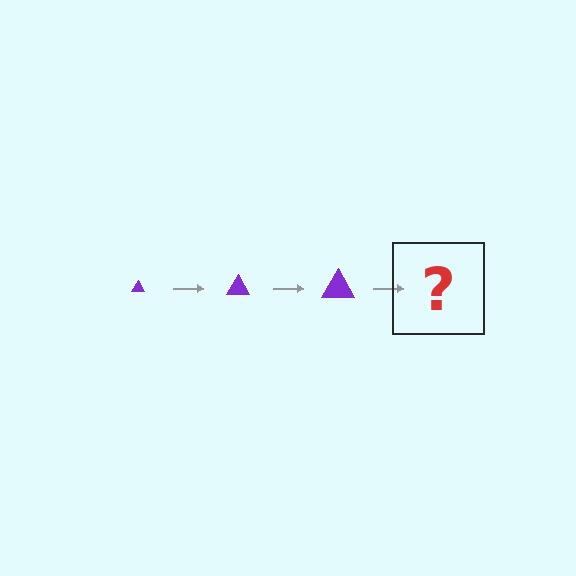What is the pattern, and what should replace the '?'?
The pattern is that the triangle gets progressively larger each step. The '?' should be a purple triangle, larger than the previous one.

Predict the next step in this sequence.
The next step is a purple triangle, larger than the previous one.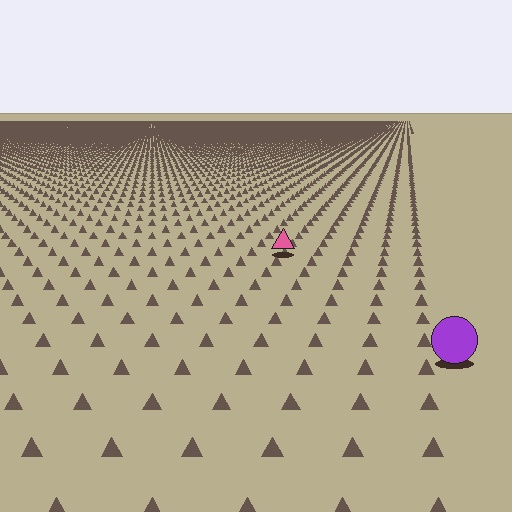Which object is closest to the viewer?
The purple circle is closest. The texture marks near it are larger and more spread out.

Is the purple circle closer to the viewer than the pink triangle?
Yes. The purple circle is closer — you can tell from the texture gradient: the ground texture is coarser near it.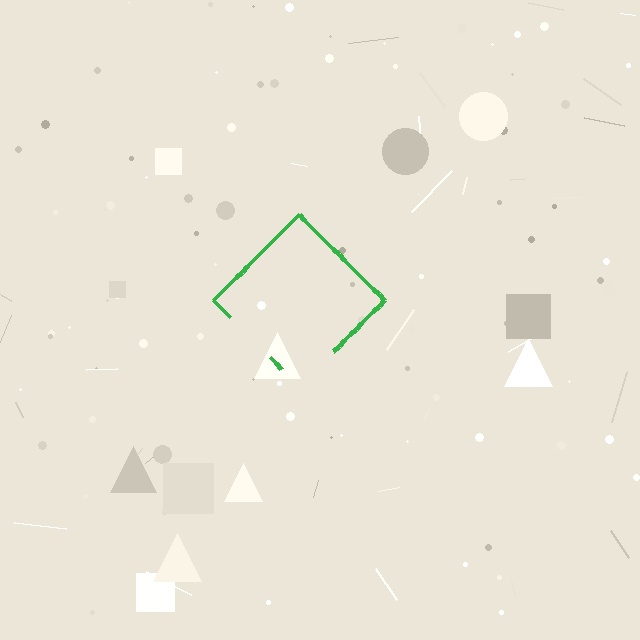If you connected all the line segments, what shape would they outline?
They would outline a diamond.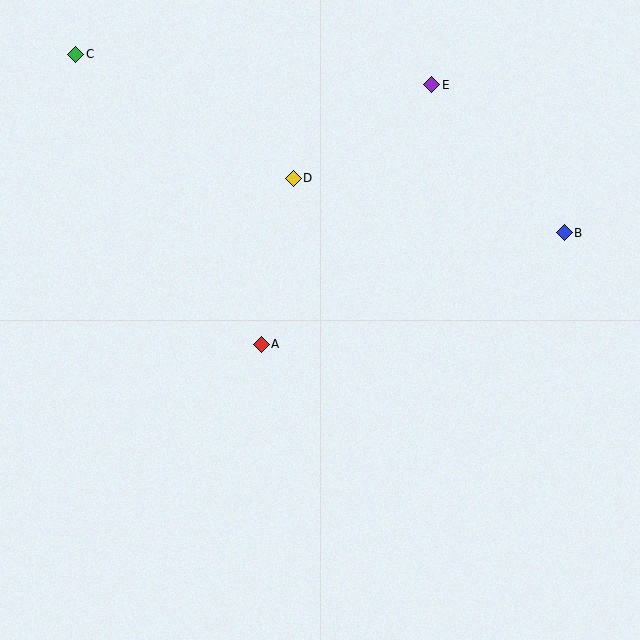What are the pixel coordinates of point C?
Point C is at (76, 54).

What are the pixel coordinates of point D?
Point D is at (293, 178).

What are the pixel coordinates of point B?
Point B is at (564, 233).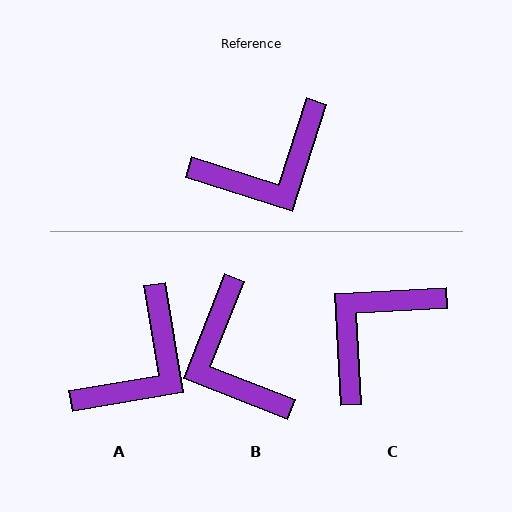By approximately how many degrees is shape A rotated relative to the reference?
Approximately 27 degrees counter-clockwise.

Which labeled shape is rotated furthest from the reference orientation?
C, about 159 degrees away.